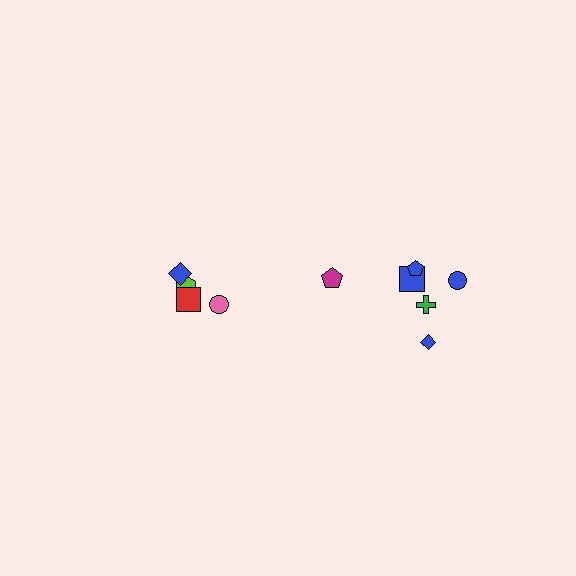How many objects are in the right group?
There are 6 objects.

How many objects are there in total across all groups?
There are 10 objects.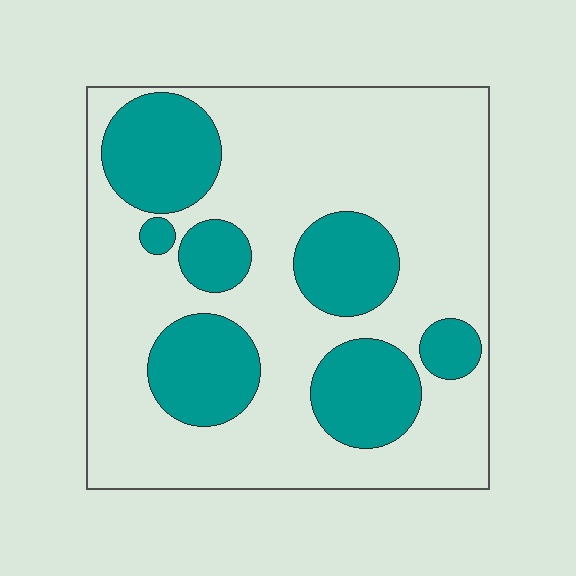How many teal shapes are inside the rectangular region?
7.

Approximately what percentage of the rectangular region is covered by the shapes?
Approximately 30%.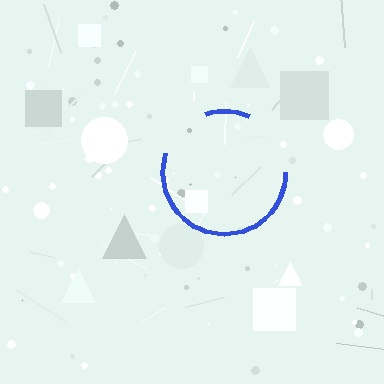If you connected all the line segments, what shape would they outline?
They would outline a circle.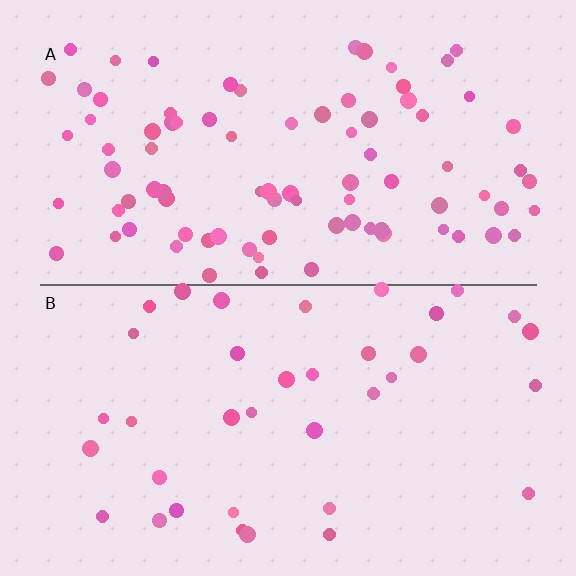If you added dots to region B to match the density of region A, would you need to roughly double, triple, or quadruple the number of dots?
Approximately double.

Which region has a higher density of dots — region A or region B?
A (the top).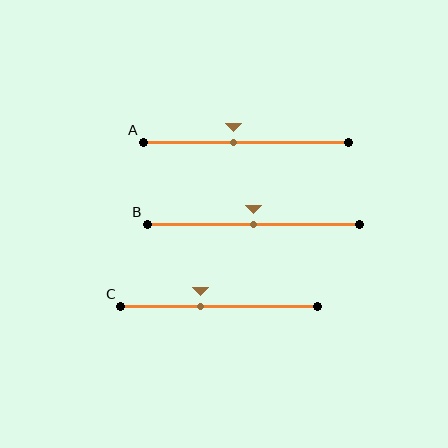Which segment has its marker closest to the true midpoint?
Segment B has its marker closest to the true midpoint.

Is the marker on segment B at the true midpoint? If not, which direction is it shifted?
Yes, the marker on segment B is at the true midpoint.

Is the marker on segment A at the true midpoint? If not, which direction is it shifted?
No, the marker on segment A is shifted to the left by about 6% of the segment length.